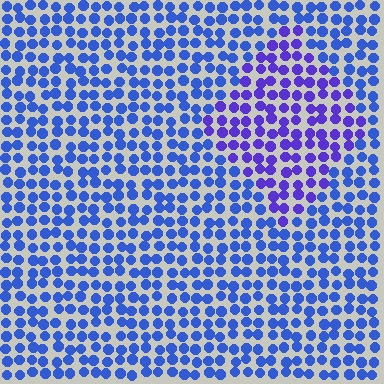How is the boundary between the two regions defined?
The boundary is defined purely by a slight shift in hue (about 30 degrees). Spacing, size, and orientation are identical on both sides.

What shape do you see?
I see a diamond.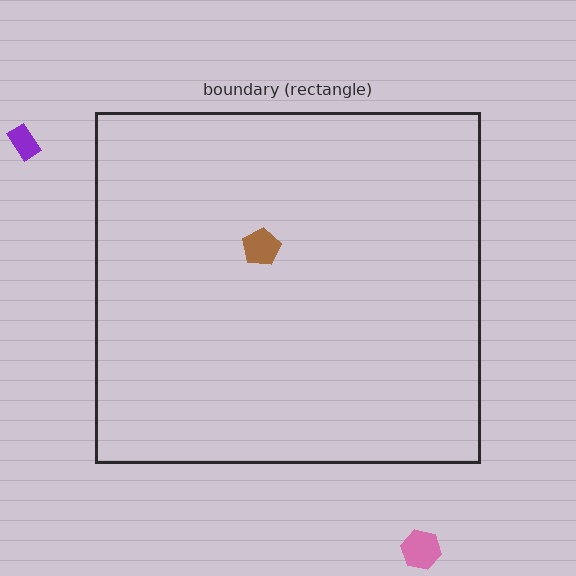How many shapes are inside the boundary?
1 inside, 2 outside.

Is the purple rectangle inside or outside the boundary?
Outside.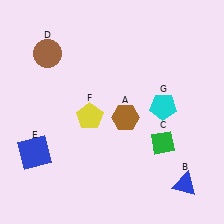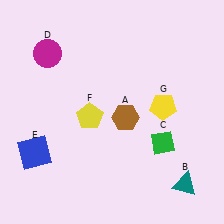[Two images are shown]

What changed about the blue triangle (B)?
In Image 1, B is blue. In Image 2, it changed to teal.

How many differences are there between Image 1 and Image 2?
There are 3 differences between the two images.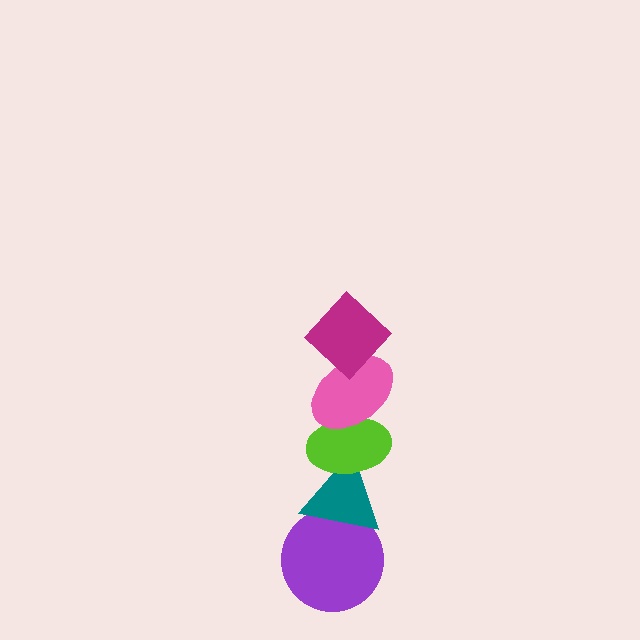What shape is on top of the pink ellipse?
The magenta diamond is on top of the pink ellipse.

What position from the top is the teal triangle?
The teal triangle is 4th from the top.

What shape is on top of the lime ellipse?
The pink ellipse is on top of the lime ellipse.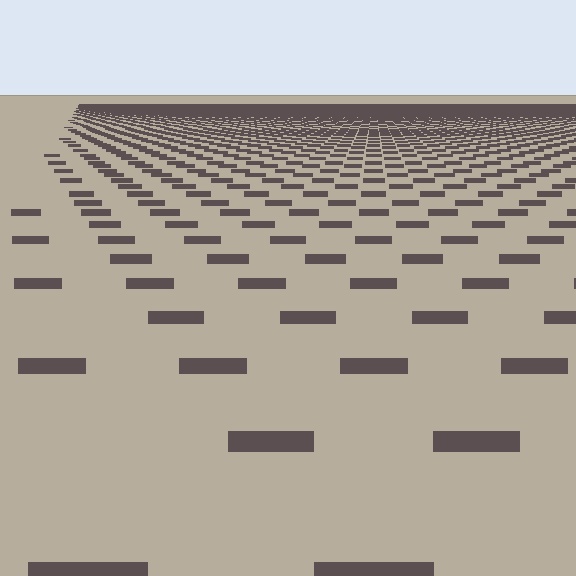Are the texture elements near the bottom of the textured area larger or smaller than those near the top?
Larger. Near the bottom, elements are closer to the viewer and appear at a bigger on-screen size.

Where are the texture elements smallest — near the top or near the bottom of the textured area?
Near the top.